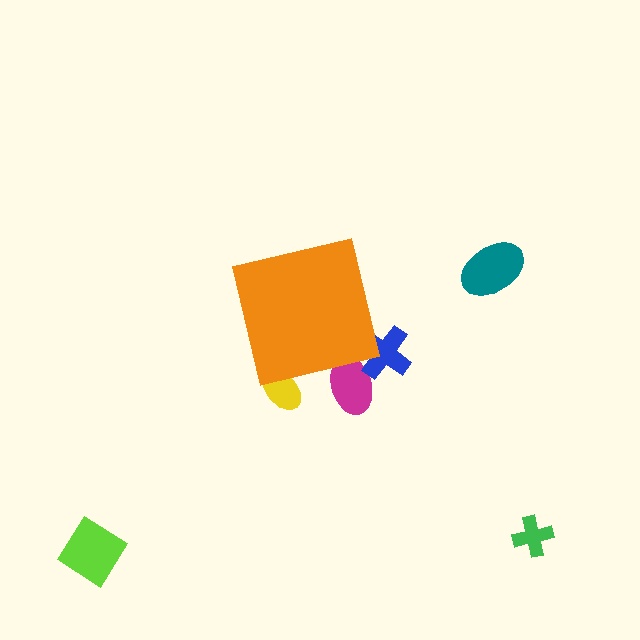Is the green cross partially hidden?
No, the green cross is fully visible.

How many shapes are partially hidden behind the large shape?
3 shapes are partially hidden.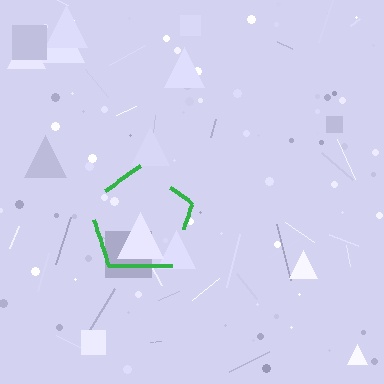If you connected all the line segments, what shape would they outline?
They would outline a pentagon.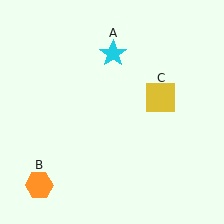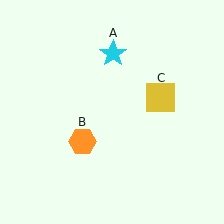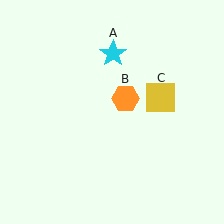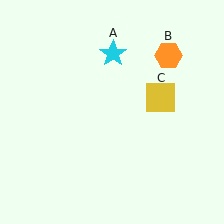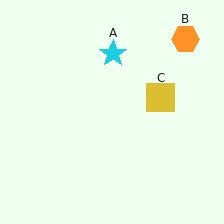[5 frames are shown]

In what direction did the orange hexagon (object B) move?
The orange hexagon (object B) moved up and to the right.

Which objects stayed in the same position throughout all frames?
Cyan star (object A) and yellow square (object C) remained stationary.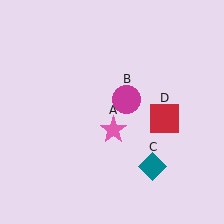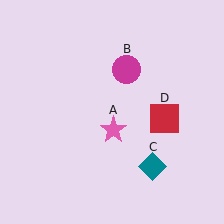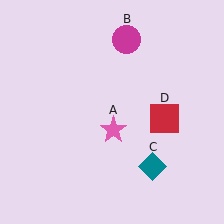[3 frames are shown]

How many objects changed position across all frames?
1 object changed position: magenta circle (object B).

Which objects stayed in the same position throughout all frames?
Pink star (object A) and teal diamond (object C) and red square (object D) remained stationary.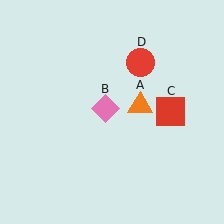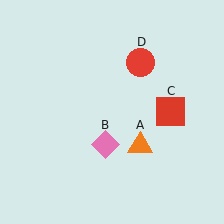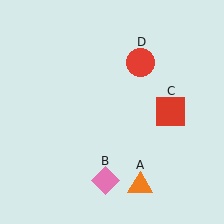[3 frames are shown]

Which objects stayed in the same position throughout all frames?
Red square (object C) and red circle (object D) remained stationary.